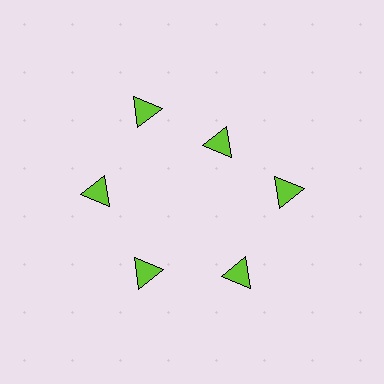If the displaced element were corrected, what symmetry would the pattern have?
It would have 6-fold rotational symmetry — the pattern would map onto itself every 60 degrees.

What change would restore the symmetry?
The symmetry would be restored by moving it outward, back onto the ring so that all 6 triangles sit at equal angles and equal distance from the center.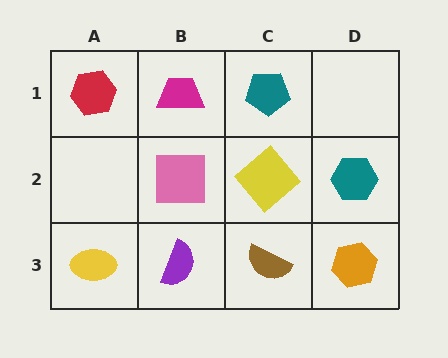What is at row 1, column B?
A magenta trapezoid.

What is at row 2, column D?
A teal hexagon.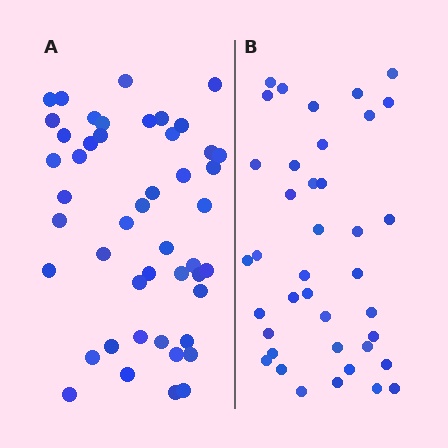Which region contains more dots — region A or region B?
Region A (the left region) has more dots.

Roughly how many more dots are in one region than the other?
Region A has roughly 8 or so more dots than region B.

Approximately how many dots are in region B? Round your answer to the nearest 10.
About 40 dots. (The exact count is 39, which rounds to 40.)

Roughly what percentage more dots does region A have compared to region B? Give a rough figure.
About 20% more.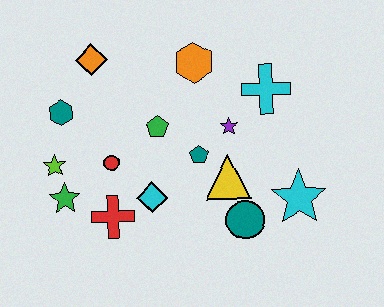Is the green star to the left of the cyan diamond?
Yes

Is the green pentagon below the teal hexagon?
Yes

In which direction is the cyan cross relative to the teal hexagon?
The cyan cross is to the right of the teal hexagon.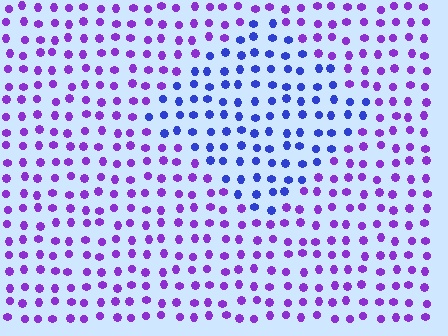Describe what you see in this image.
The image is filled with small purple elements in a uniform arrangement. A diamond-shaped region is visible where the elements are tinted to a slightly different hue, forming a subtle color boundary.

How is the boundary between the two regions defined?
The boundary is defined purely by a slight shift in hue (about 42 degrees). Spacing, size, and orientation are identical on both sides.